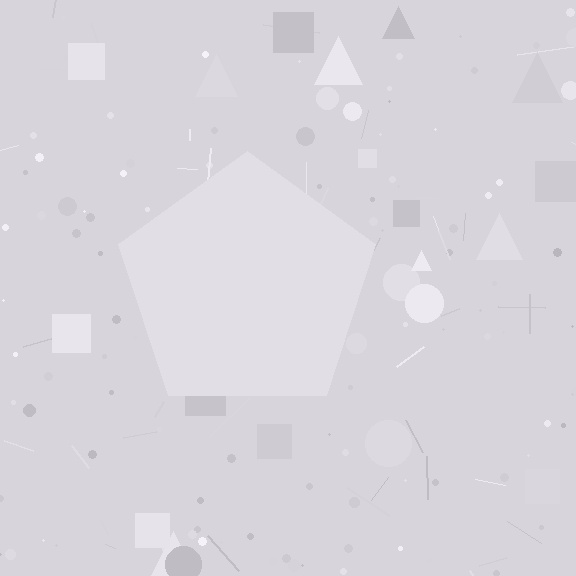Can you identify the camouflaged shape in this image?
The camouflaged shape is a pentagon.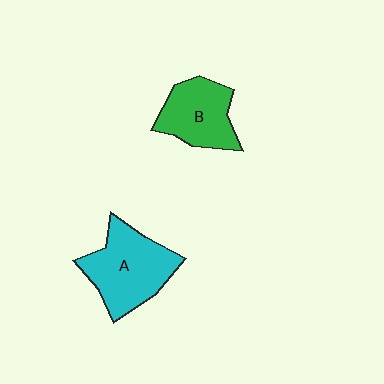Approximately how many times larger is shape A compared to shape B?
Approximately 1.3 times.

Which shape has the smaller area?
Shape B (green).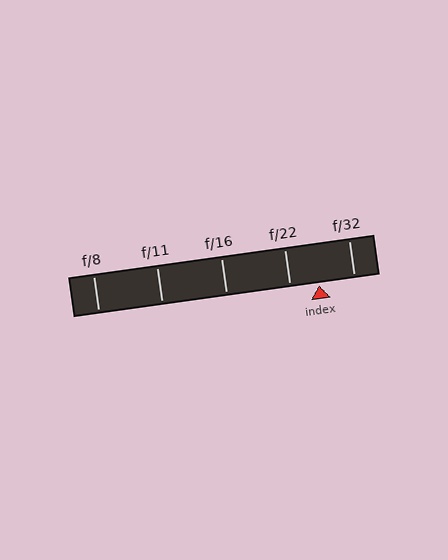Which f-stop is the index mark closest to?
The index mark is closest to f/22.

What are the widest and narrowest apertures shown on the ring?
The widest aperture shown is f/8 and the narrowest is f/32.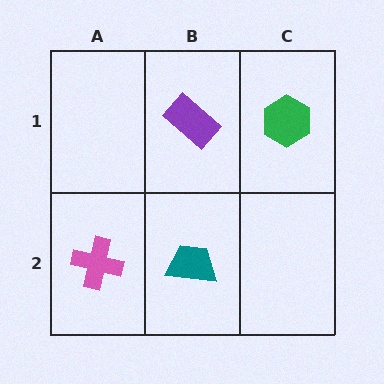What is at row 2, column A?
A pink cross.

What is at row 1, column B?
A purple rectangle.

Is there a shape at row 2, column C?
No, that cell is empty.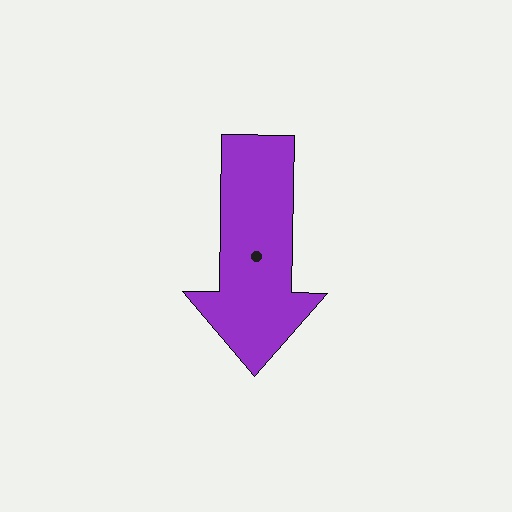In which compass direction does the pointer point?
South.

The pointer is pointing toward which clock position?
Roughly 6 o'clock.